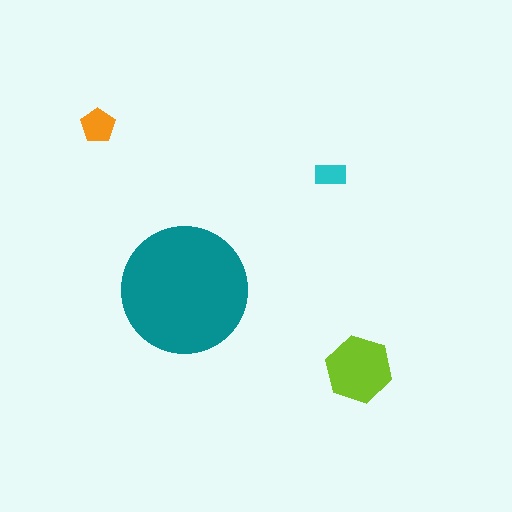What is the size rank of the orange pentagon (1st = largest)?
3rd.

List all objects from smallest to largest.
The cyan rectangle, the orange pentagon, the lime hexagon, the teal circle.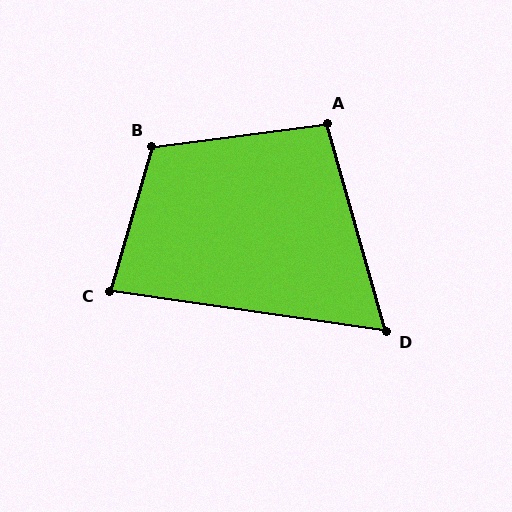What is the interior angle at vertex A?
Approximately 98 degrees (obtuse).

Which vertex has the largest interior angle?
B, at approximately 114 degrees.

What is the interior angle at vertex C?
Approximately 82 degrees (acute).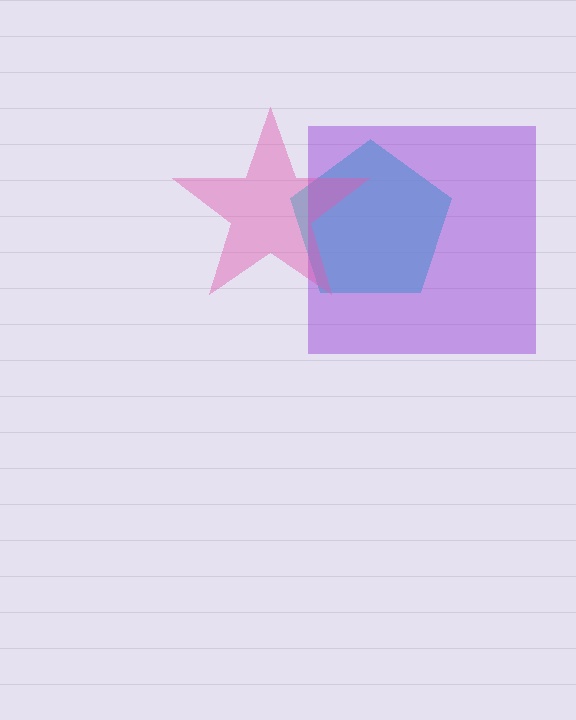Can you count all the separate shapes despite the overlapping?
Yes, there are 3 separate shapes.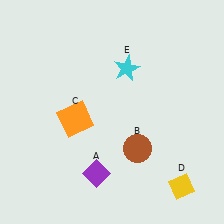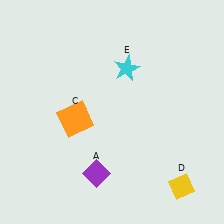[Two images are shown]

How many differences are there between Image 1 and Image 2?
There is 1 difference between the two images.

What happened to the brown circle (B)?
The brown circle (B) was removed in Image 2. It was in the bottom-right area of Image 1.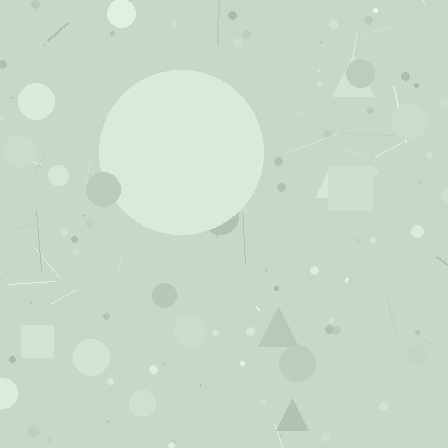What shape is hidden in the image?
A circle is hidden in the image.